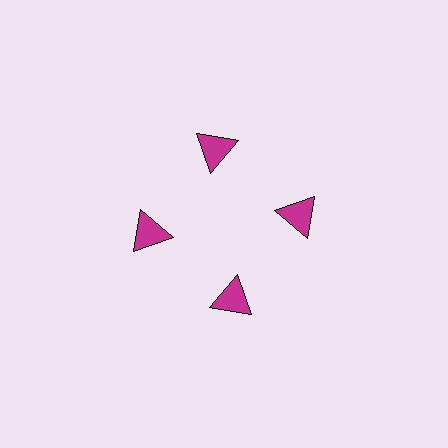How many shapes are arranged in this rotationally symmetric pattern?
There are 4 shapes, arranged in 4 groups of 1.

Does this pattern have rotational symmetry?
Yes, this pattern has 4-fold rotational symmetry. It looks the same after rotating 90 degrees around the center.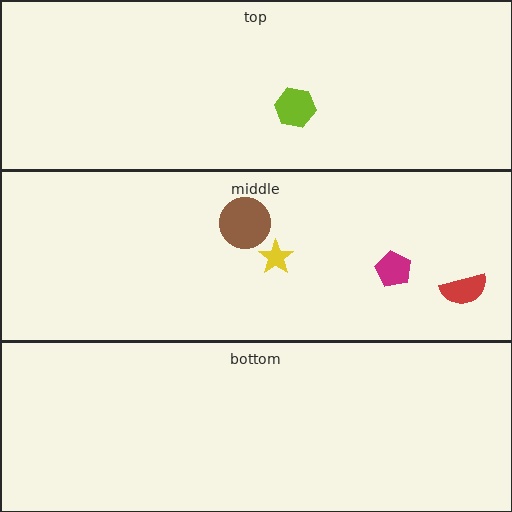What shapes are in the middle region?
The red semicircle, the brown circle, the magenta pentagon, the yellow star.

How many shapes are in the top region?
1.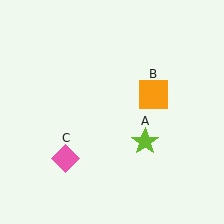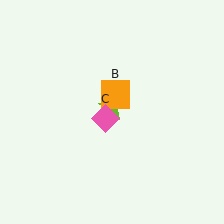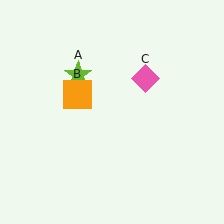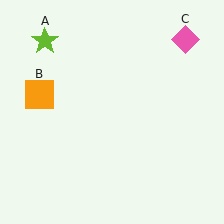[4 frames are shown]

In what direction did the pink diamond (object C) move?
The pink diamond (object C) moved up and to the right.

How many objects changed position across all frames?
3 objects changed position: lime star (object A), orange square (object B), pink diamond (object C).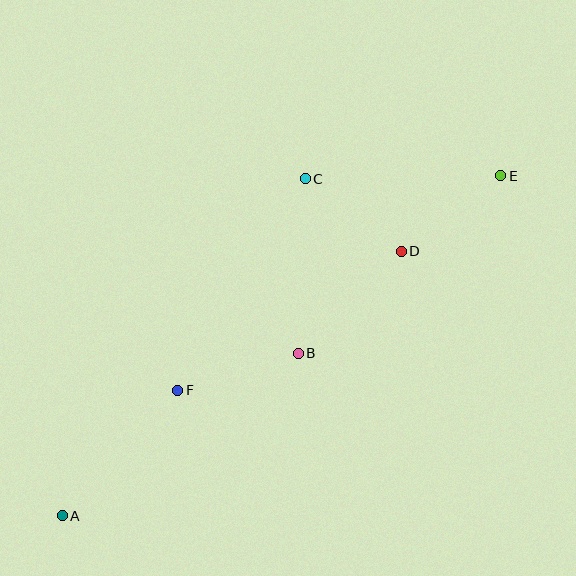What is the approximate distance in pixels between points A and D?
The distance between A and D is approximately 430 pixels.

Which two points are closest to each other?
Points C and D are closest to each other.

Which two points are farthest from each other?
Points A and E are farthest from each other.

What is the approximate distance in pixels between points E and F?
The distance between E and F is approximately 388 pixels.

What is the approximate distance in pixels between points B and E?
The distance between B and E is approximately 269 pixels.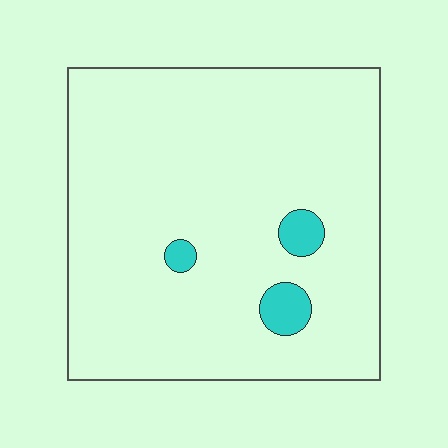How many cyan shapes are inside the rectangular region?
3.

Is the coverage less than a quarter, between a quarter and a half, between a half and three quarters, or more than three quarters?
Less than a quarter.